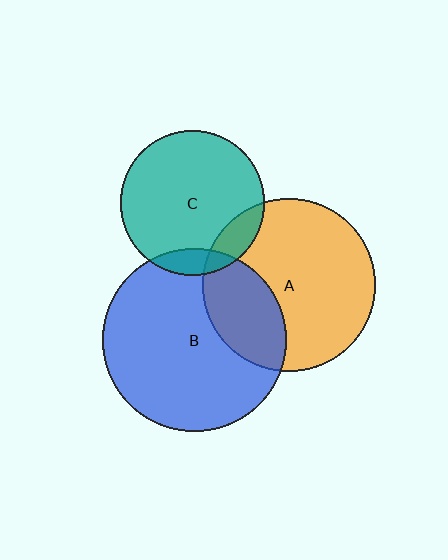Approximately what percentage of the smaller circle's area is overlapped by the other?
Approximately 30%.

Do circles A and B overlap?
Yes.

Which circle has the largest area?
Circle B (blue).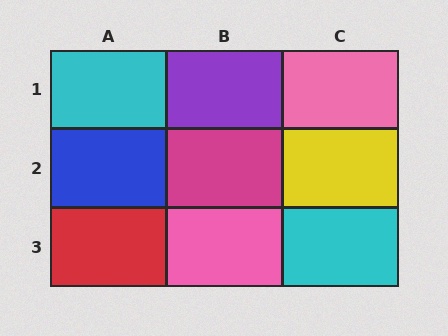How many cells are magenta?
1 cell is magenta.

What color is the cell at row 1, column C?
Pink.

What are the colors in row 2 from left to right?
Blue, magenta, yellow.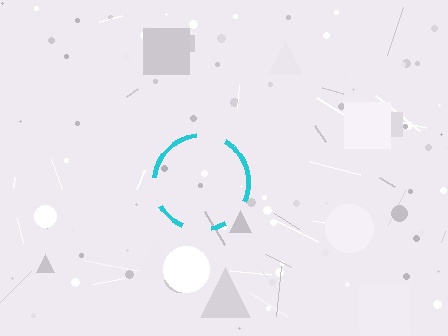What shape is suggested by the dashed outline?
The dashed outline suggests a circle.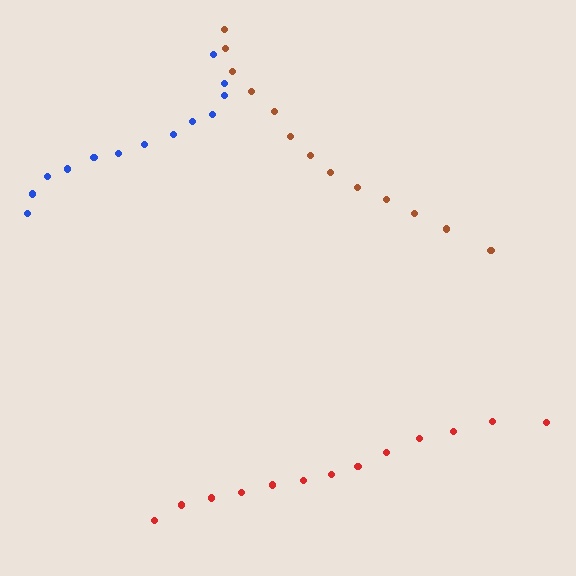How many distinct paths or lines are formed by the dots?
There are 3 distinct paths.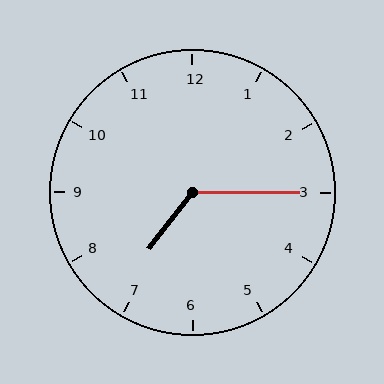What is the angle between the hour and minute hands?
Approximately 128 degrees.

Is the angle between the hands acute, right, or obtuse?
It is obtuse.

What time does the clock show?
7:15.